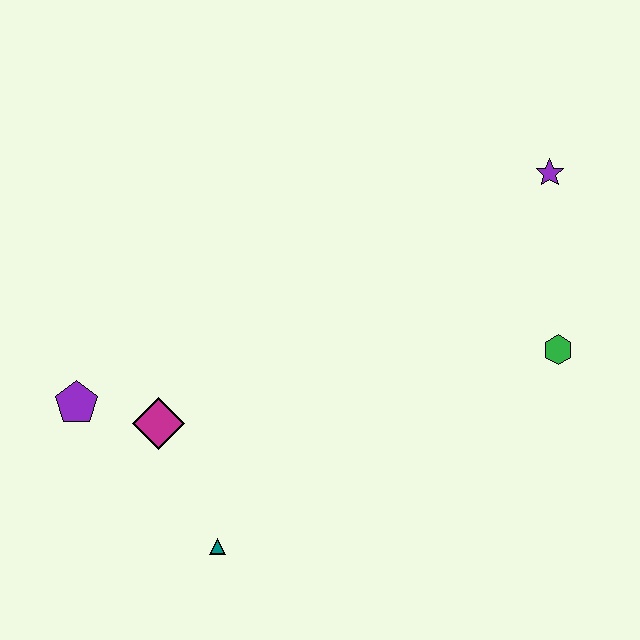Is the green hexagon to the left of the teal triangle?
No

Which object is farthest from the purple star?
The purple pentagon is farthest from the purple star.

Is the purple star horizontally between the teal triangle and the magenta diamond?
No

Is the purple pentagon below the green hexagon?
Yes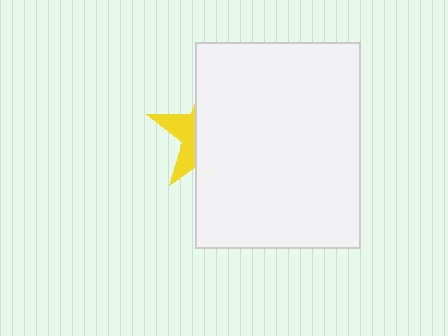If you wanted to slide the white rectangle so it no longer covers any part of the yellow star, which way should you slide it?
Slide it right — that is the most direct way to separate the two shapes.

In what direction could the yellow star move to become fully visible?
The yellow star could move left. That would shift it out from behind the white rectangle entirely.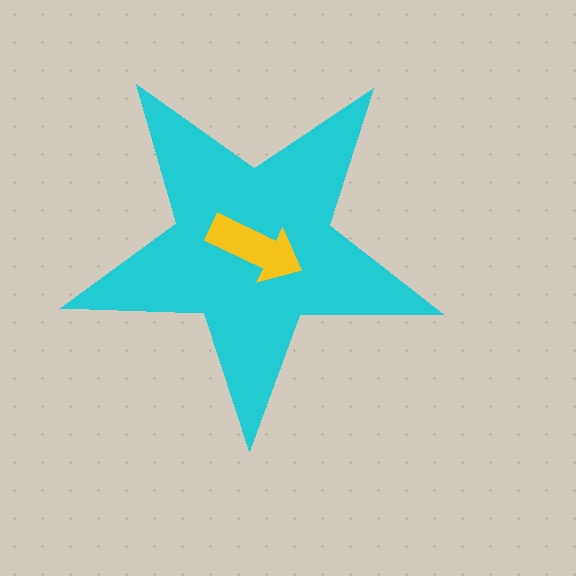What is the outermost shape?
The cyan star.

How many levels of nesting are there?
2.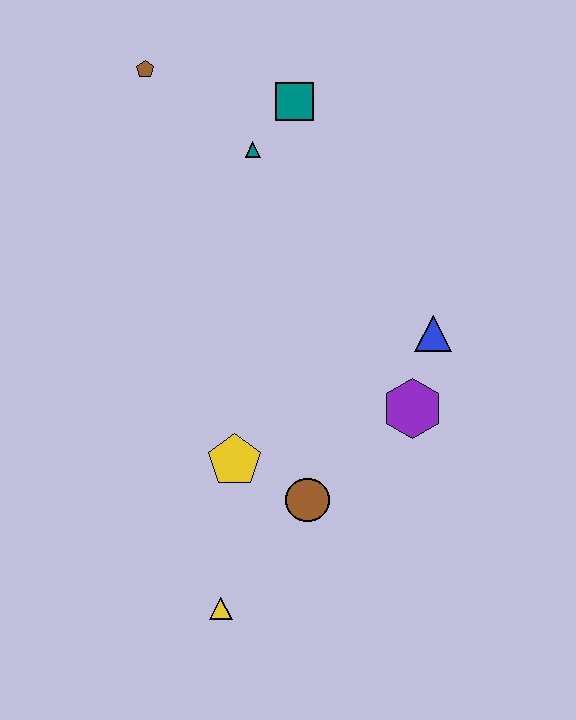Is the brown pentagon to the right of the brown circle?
No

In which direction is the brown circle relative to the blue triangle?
The brown circle is below the blue triangle.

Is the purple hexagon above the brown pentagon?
No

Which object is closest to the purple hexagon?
The blue triangle is closest to the purple hexagon.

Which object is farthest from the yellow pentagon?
The brown pentagon is farthest from the yellow pentagon.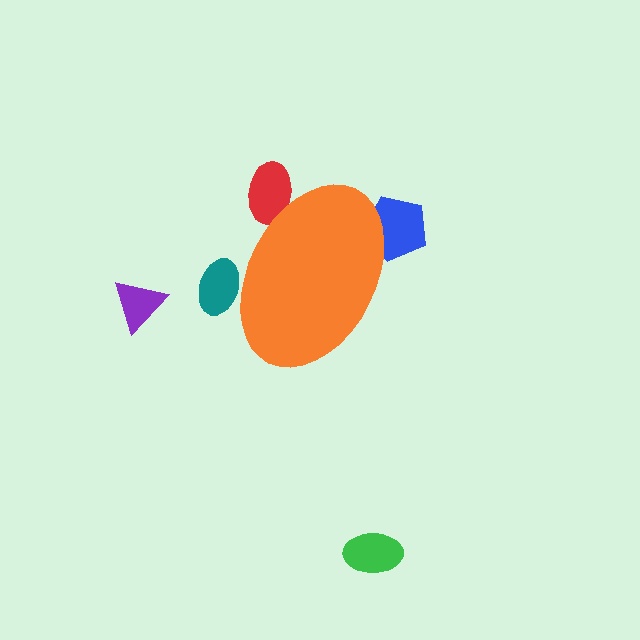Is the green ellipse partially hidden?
No, the green ellipse is fully visible.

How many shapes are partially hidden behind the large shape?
3 shapes are partially hidden.